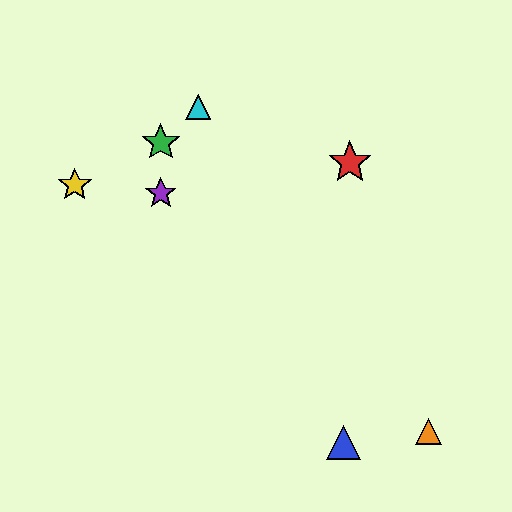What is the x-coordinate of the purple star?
The purple star is at x≈161.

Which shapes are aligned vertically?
The green star, the purple star are aligned vertically.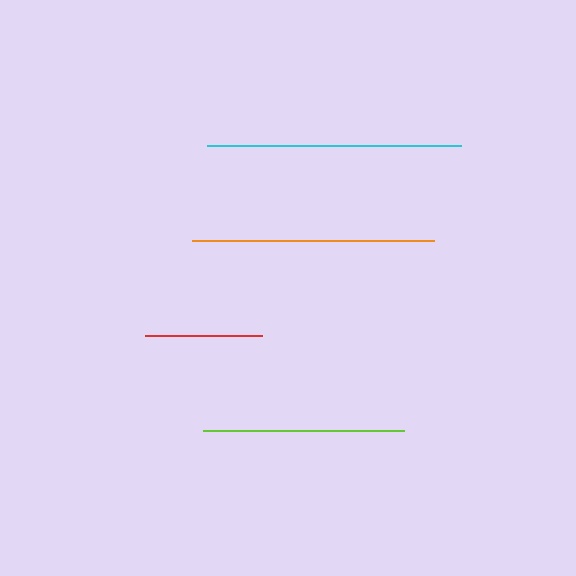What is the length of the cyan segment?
The cyan segment is approximately 254 pixels long.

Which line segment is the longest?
The cyan line is the longest at approximately 254 pixels.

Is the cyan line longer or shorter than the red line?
The cyan line is longer than the red line.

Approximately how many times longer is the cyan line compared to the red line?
The cyan line is approximately 2.2 times the length of the red line.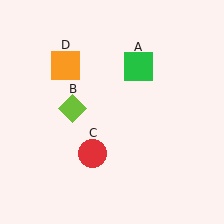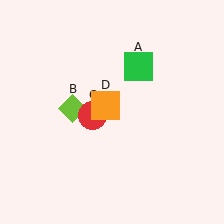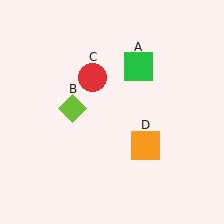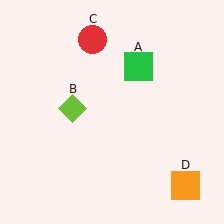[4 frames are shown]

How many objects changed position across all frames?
2 objects changed position: red circle (object C), orange square (object D).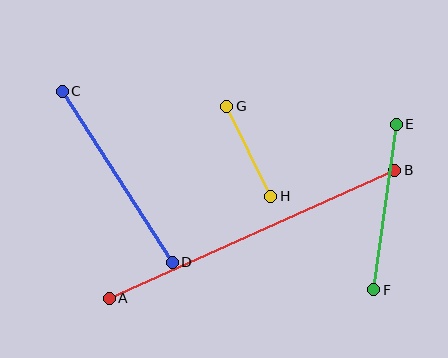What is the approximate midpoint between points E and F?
The midpoint is at approximately (385, 207) pixels.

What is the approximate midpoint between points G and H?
The midpoint is at approximately (249, 151) pixels.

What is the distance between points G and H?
The distance is approximately 100 pixels.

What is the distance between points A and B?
The distance is approximately 313 pixels.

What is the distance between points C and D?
The distance is approximately 203 pixels.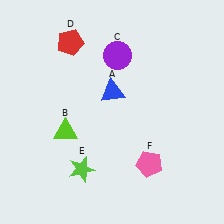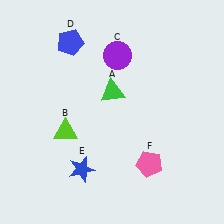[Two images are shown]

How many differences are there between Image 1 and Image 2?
There are 3 differences between the two images.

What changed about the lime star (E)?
In Image 1, E is lime. In Image 2, it changed to blue.